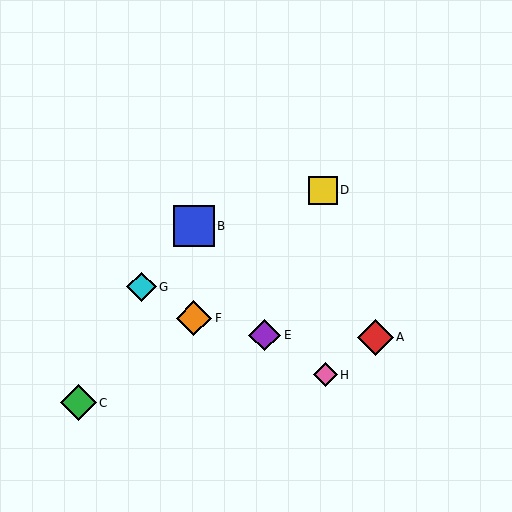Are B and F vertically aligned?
Yes, both are at x≈194.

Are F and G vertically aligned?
No, F is at x≈194 and G is at x≈141.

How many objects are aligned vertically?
2 objects (B, F) are aligned vertically.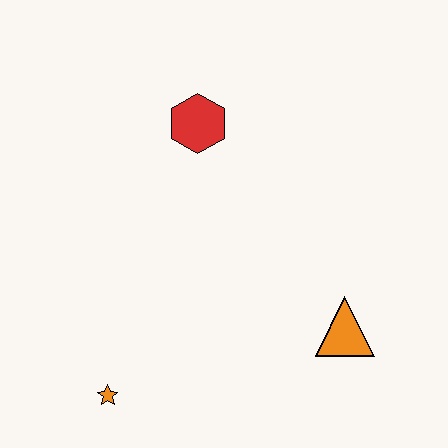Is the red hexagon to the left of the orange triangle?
Yes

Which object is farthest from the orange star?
The red hexagon is farthest from the orange star.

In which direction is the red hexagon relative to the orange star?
The red hexagon is above the orange star.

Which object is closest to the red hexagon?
The orange triangle is closest to the red hexagon.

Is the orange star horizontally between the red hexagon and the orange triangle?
No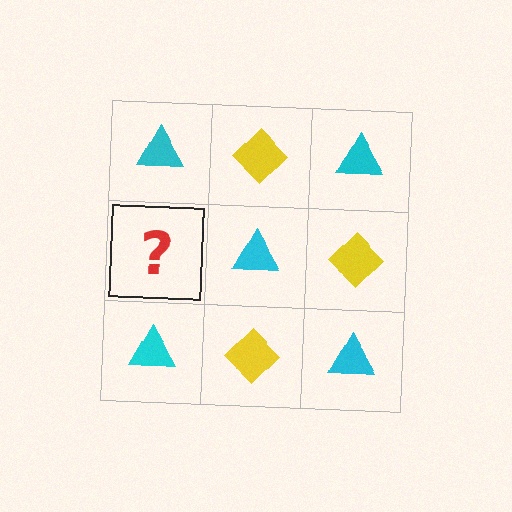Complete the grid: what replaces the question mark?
The question mark should be replaced with a yellow diamond.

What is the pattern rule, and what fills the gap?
The rule is that it alternates cyan triangle and yellow diamond in a checkerboard pattern. The gap should be filled with a yellow diamond.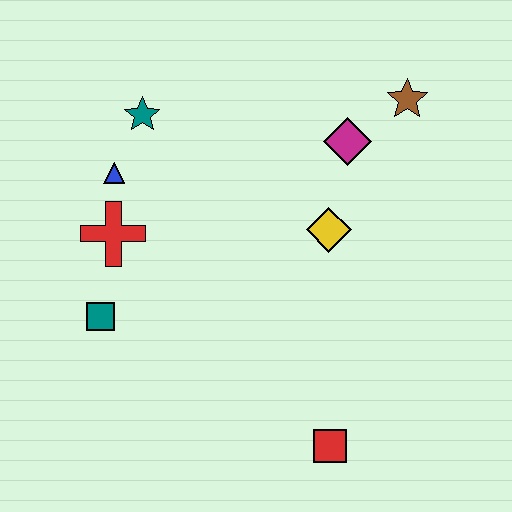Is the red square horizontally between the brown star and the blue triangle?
Yes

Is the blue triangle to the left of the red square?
Yes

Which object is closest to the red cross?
The blue triangle is closest to the red cross.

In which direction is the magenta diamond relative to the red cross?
The magenta diamond is to the right of the red cross.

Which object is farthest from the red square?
The teal star is farthest from the red square.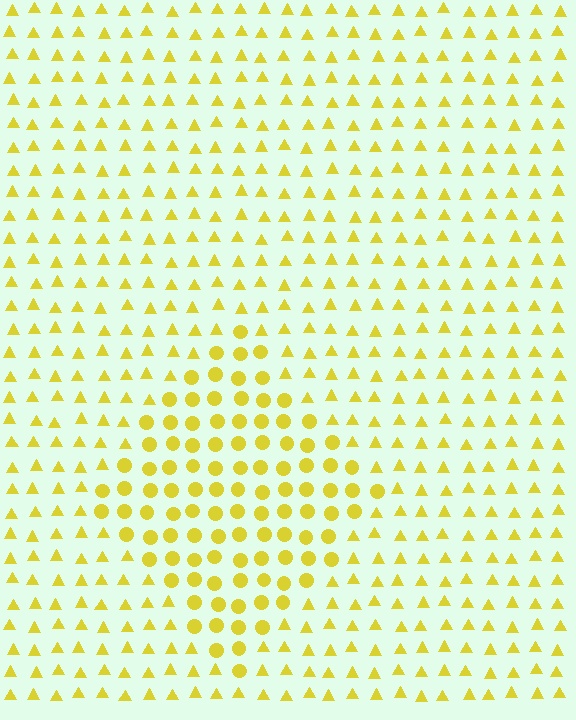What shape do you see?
I see a diamond.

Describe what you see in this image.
The image is filled with small yellow elements arranged in a uniform grid. A diamond-shaped region contains circles, while the surrounding area contains triangles. The boundary is defined purely by the change in element shape.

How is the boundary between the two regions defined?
The boundary is defined by a change in element shape: circles inside vs. triangles outside. All elements share the same color and spacing.